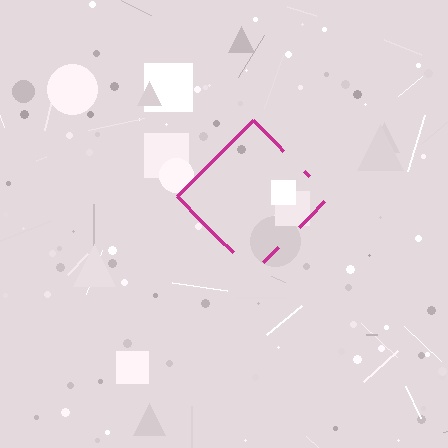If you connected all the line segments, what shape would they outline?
They would outline a diamond.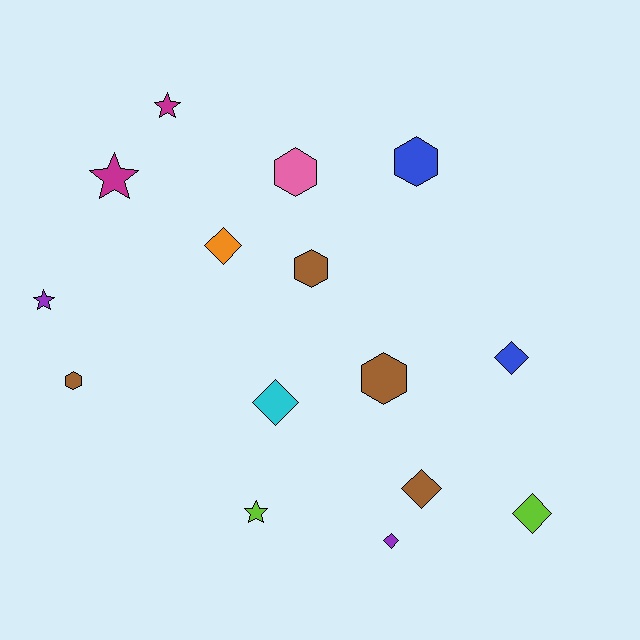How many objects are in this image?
There are 15 objects.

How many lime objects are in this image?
There are 2 lime objects.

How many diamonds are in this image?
There are 6 diamonds.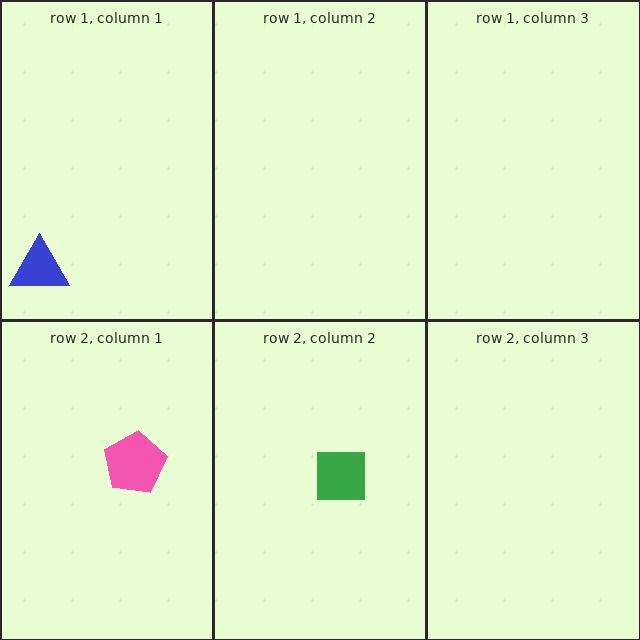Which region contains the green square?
The row 2, column 2 region.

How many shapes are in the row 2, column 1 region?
1.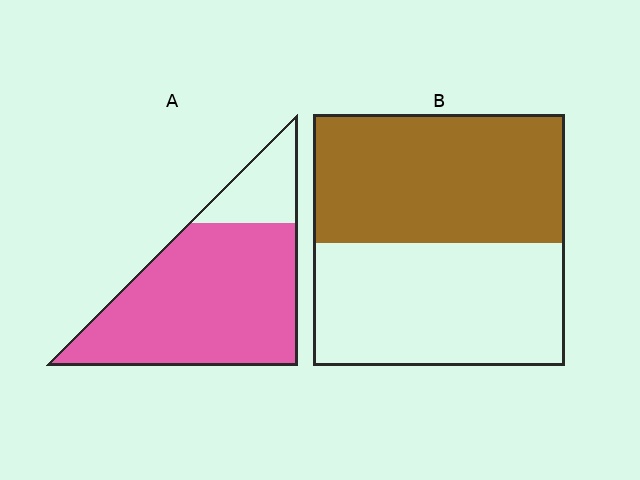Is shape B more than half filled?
Roughly half.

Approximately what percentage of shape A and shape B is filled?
A is approximately 80% and B is approximately 50%.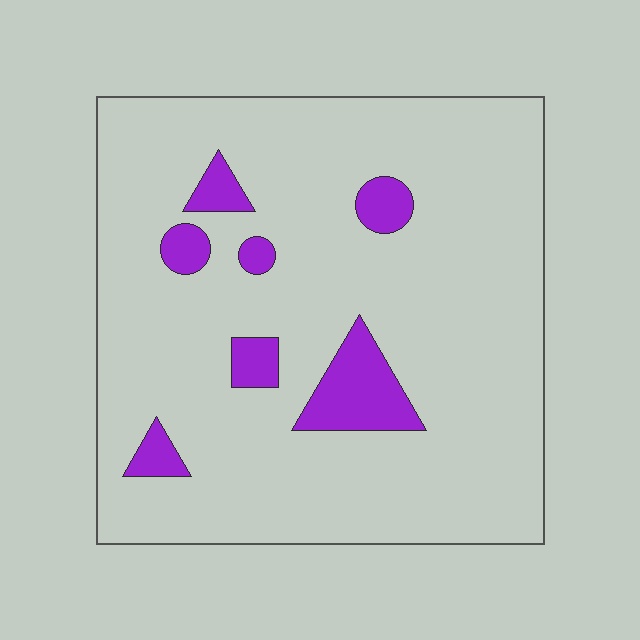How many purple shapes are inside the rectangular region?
7.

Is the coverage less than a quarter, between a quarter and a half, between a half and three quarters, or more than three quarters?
Less than a quarter.